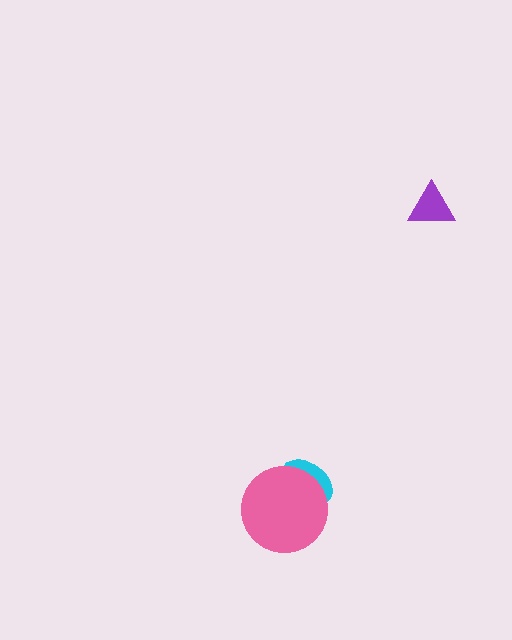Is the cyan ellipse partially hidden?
Yes, it is partially covered by another shape.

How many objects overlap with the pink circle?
1 object overlaps with the pink circle.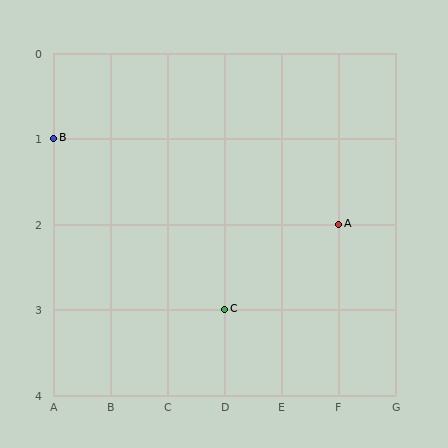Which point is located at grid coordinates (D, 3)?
Point C is at (D, 3).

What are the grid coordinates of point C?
Point C is at grid coordinates (D, 3).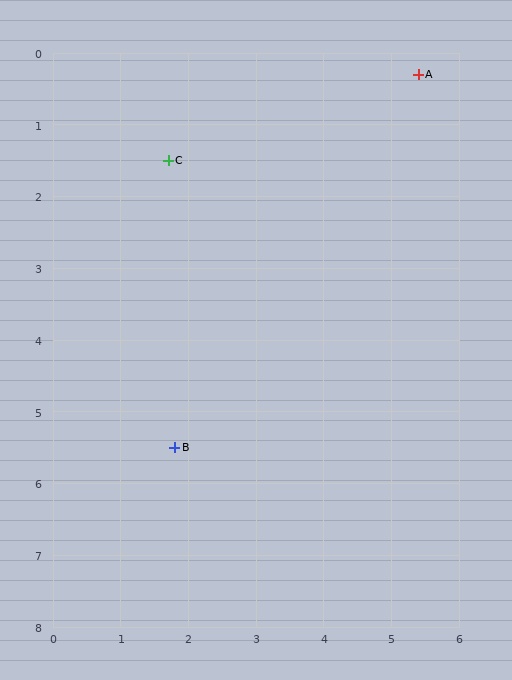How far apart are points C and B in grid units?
Points C and B are about 4.0 grid units apart.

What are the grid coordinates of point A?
Point A is at approximately (5.4, 0.3).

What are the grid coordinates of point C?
Point C is at approximately (1.7, 1.5).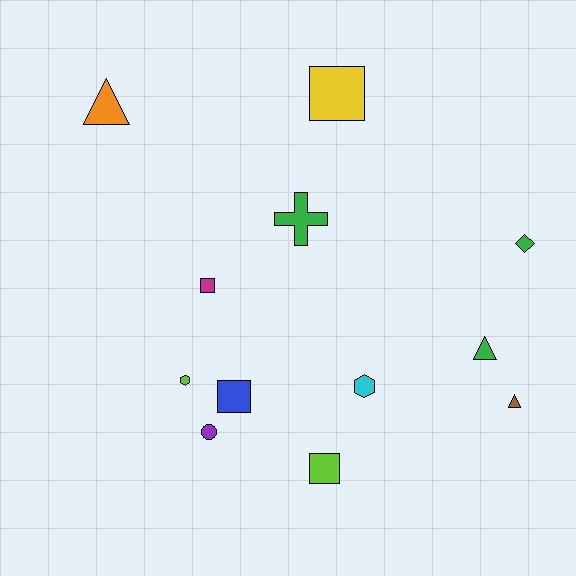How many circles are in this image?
There is 1 circle.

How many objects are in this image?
There are 12 objects.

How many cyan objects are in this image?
There is 1 cyan object.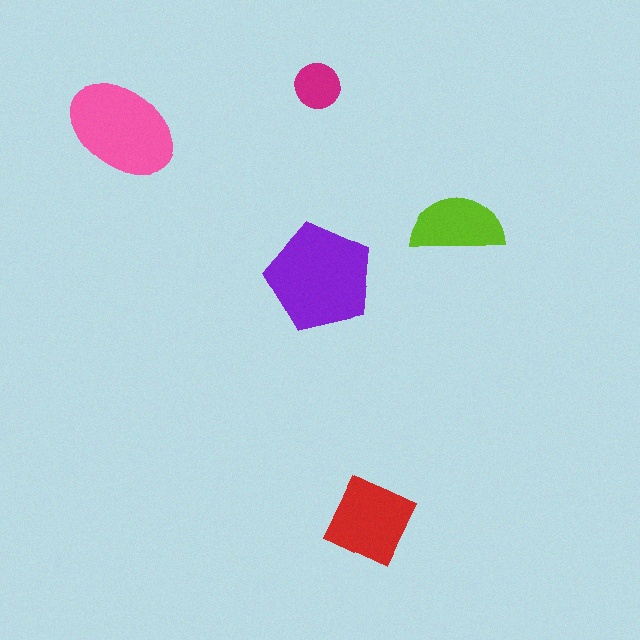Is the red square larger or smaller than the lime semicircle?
Larger.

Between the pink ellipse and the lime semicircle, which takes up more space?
The pink ellipse.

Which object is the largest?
The purple pentagon.